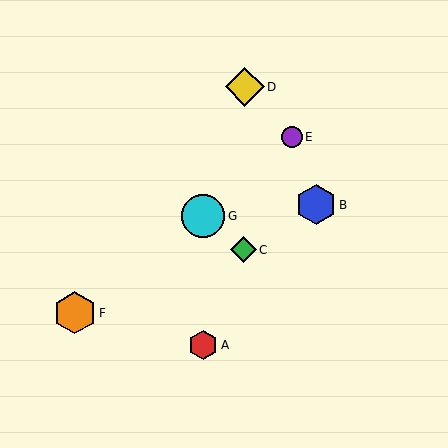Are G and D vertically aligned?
No, G is at x≈203 and D is at x≈245.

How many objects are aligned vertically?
2 objects (A, G) are aligned vertically.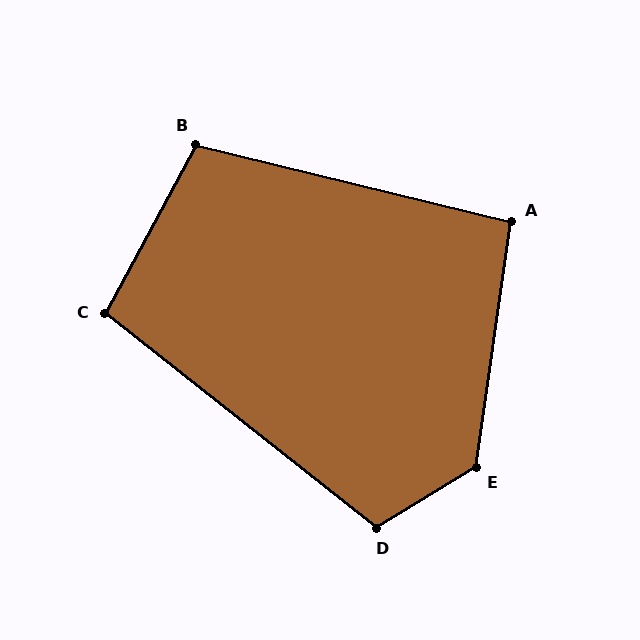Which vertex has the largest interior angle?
E, at approximately 129 degrees.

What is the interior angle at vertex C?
Approximately 100 degrees (obtuse).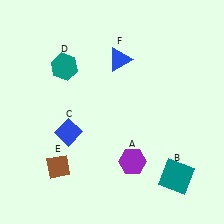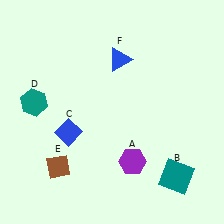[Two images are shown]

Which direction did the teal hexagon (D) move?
The teal hexagon (D) moved down.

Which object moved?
The teal hexagon (D) moved down.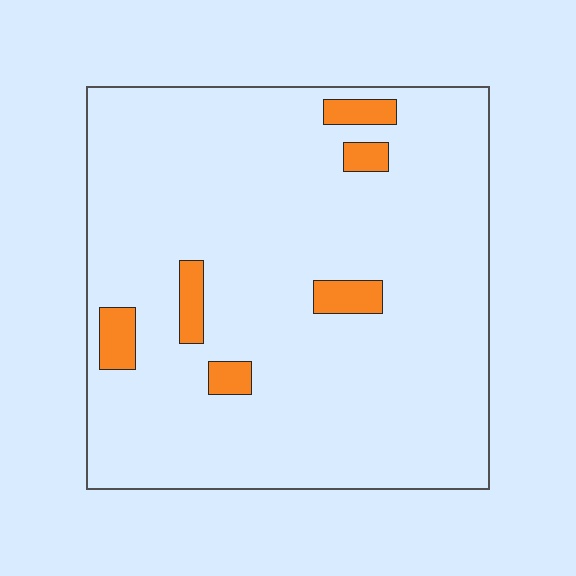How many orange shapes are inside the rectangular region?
6.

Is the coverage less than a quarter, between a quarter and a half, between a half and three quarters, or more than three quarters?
Less than a quarter.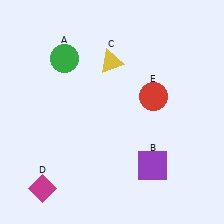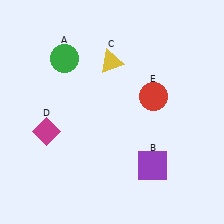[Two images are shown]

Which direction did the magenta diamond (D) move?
The magenta diamond (D) moved up.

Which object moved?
The magenta diamond (D) moved up.